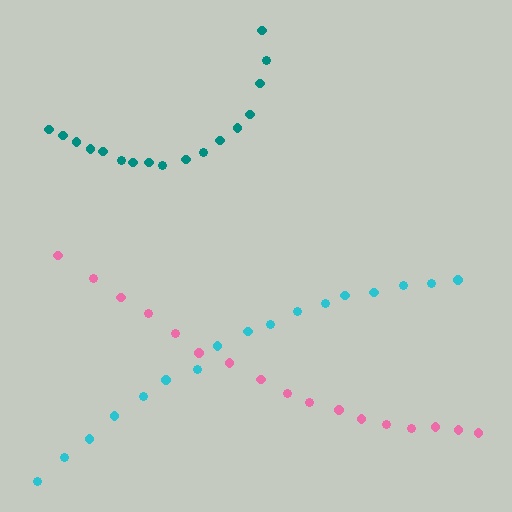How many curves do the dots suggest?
There are 3 distinct paths.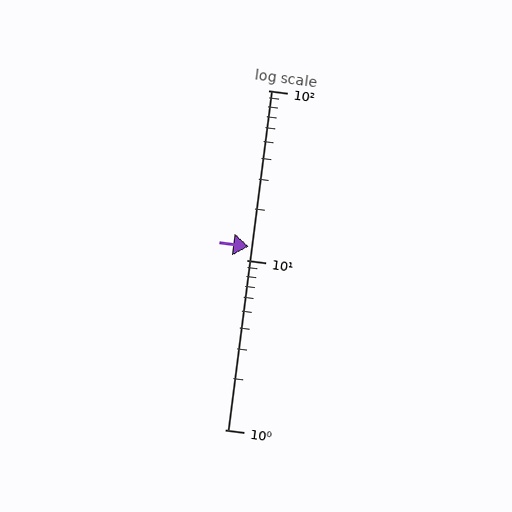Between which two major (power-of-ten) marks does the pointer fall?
The pointer is between 10 and 100.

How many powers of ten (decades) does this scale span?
The scale spans 2 decades, from 1 to 100.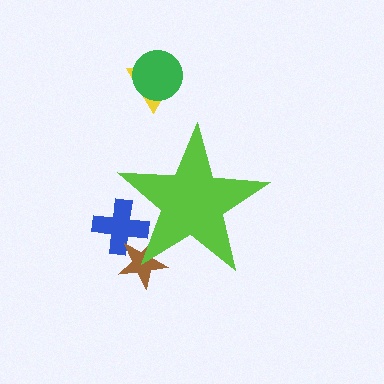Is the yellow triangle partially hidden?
No, the yellow triangle is fully visible.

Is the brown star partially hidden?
Yes, the brown star is partially hidden behind the lime star.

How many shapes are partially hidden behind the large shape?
2 shapes are partially hidden.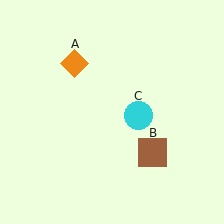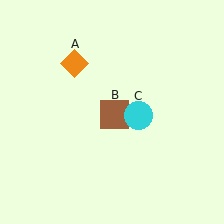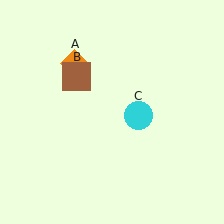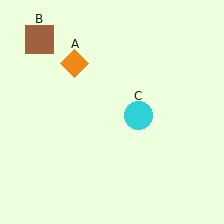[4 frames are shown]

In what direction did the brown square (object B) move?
The brown square (object B) moved up and to the left.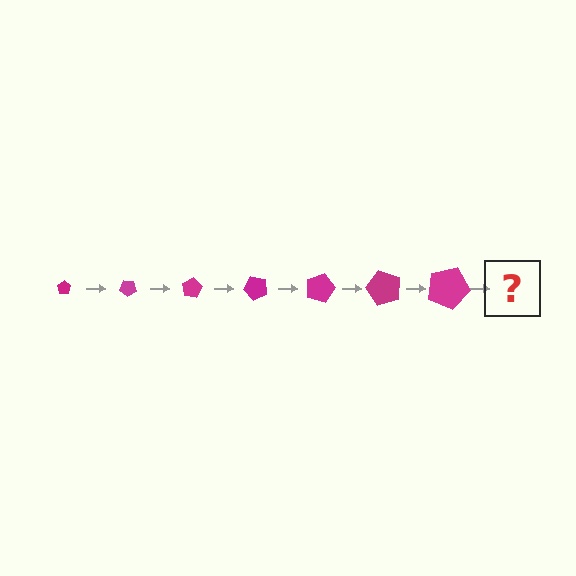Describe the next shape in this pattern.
It should be a pentagon, larger than the previous one and rotated 280 degrees from the start.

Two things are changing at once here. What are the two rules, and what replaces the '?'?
The two rules are that the pentagon grows larger each step and it rotates 40 degrees each step. The '?' should be a pentagon, larger than the previous one and rotated 280 degrees from the start.